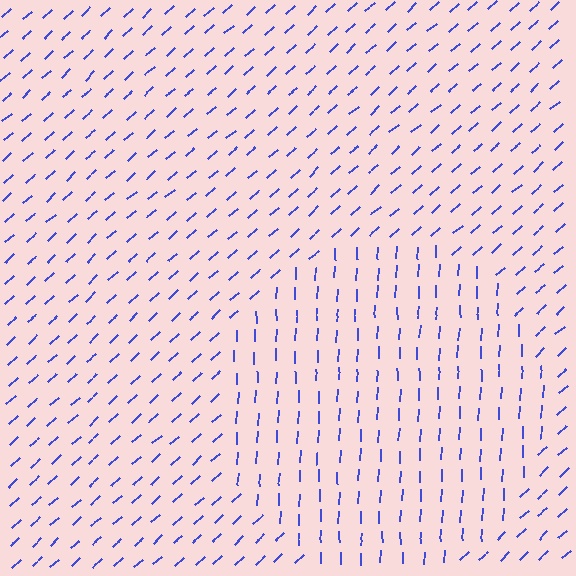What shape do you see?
I see a circle.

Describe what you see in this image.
The image is filled with small blue line segments. A circle region in the image has lines oriented differently from the surrounding lines, creating a visible texture boundary.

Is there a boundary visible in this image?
Yes, there is a texture boundary formed by a change in line orientation.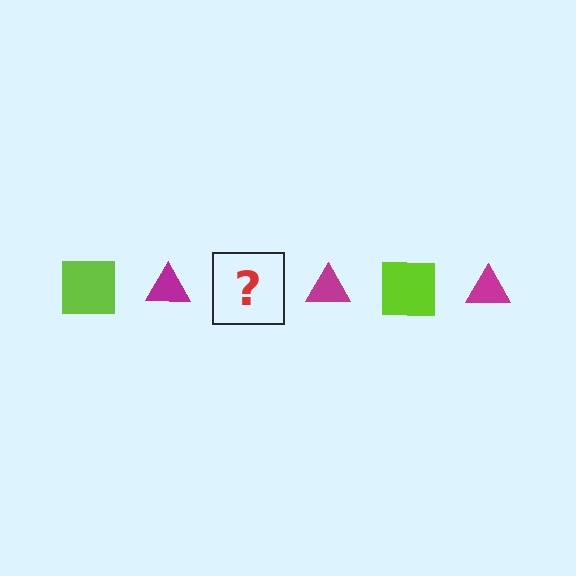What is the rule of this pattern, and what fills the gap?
The rule is that the pattern alternates between lime square and magenta triangle. The gap should be filled with a lime square.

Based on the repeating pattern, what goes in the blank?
The blank should be a lime square.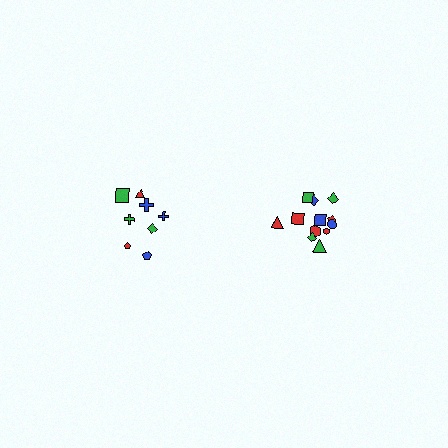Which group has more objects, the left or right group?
The right group.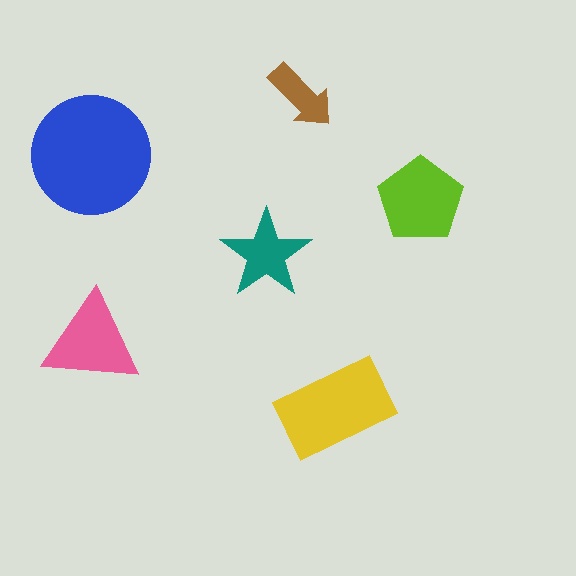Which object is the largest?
The blue circle.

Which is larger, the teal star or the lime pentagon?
The lime pentagon.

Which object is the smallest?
The brown arrow.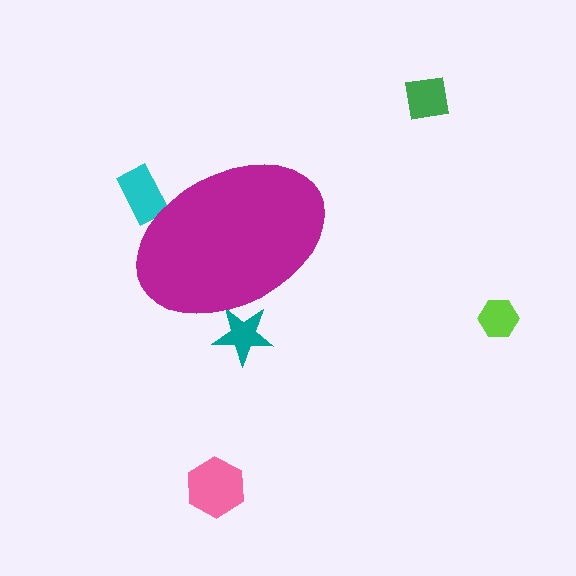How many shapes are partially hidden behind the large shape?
2 shapes are partially hidden.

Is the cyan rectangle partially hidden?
Yes, the cyan rectangle is partially hidden behind the magenta ellipse.